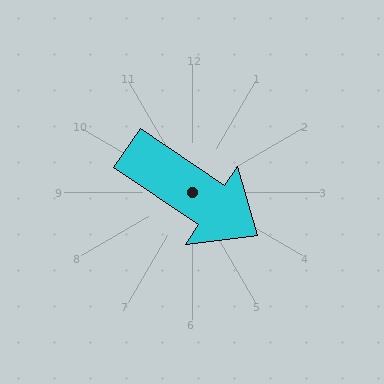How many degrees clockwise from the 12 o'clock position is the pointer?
Approximately 124 degrees.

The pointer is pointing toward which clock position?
Roughly 4 o'clock.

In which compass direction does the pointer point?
Southeast.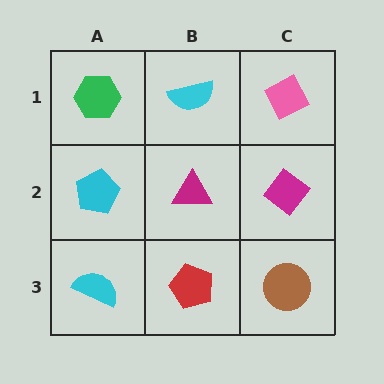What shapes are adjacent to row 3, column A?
A cyan pentagon (row 2, column A), a red pentagon (row 3, column B).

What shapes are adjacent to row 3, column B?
A magenta triangle (row 2, column B), a cyan semicircle (row 3, column A), a brown circle (row 3, column C).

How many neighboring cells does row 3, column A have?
2.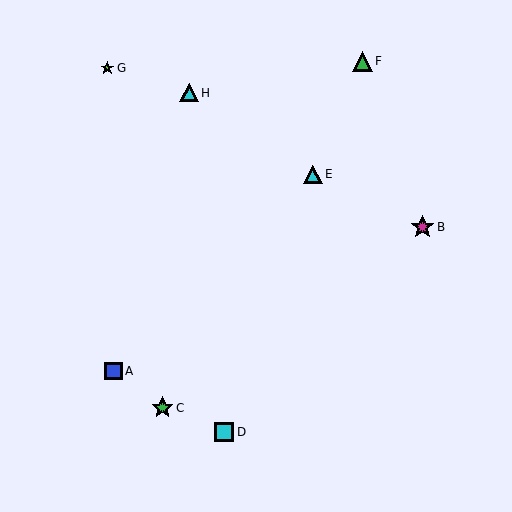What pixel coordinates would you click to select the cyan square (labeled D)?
Click at (224, 432) to select the cyan square D.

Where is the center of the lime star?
The center of the lime star is at (107, 68).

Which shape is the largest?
The magenta star (labeled B) is the largest.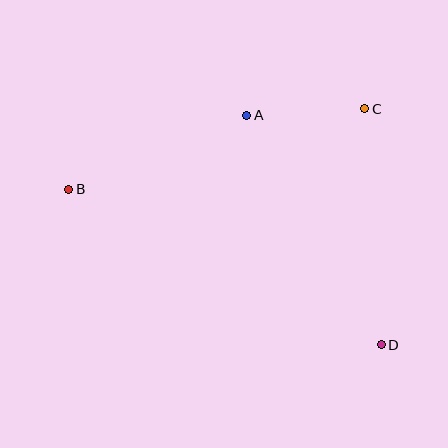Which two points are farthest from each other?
Points B and D are farthest from each other.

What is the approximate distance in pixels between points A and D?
The distance between A and D is approximately 266 pixels.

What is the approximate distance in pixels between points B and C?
The distance between B and C is approximately 307 pixels.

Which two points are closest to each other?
Points A and C are closest to each other.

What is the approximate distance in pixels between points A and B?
The distance between A and B is approximately 193 pixels.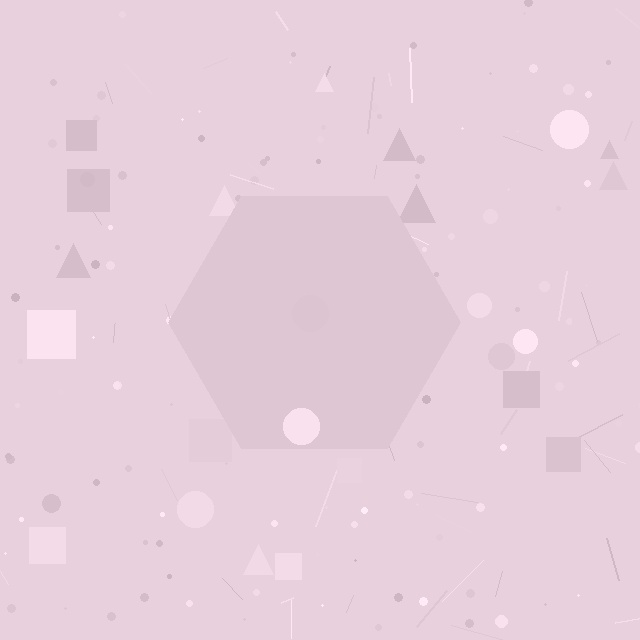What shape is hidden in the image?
A hexagon is hidden in the image.